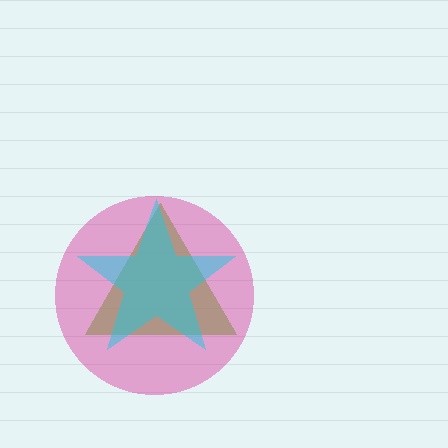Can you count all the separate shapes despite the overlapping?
Yes, there are 3 separate shapes.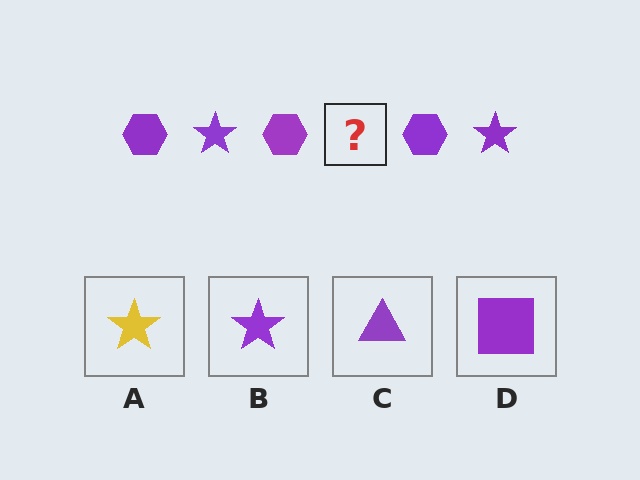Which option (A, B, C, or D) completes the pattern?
B.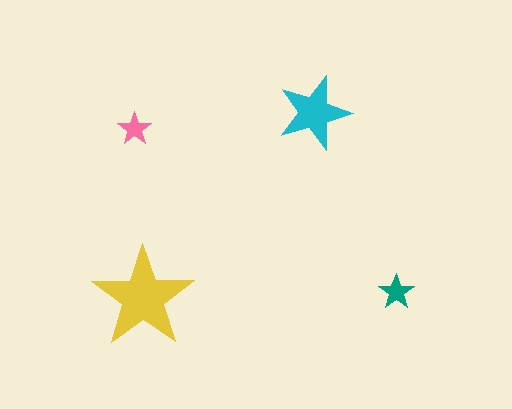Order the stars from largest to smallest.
the yellow one, the cyan one, the teal one, the pink one.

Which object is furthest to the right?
The teal star is rightmost.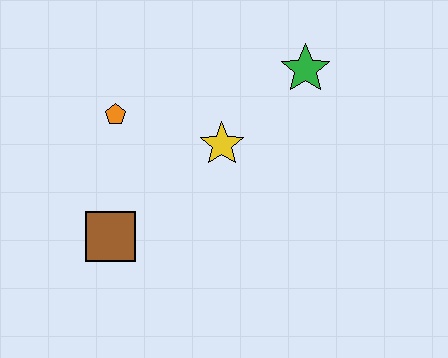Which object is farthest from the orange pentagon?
The green star is farthest from the orange pentagon.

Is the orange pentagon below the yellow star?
No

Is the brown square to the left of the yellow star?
Yes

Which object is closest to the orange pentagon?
The yellow star is closest to the orange pentagon.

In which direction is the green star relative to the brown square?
The green star is to the right of the brown square.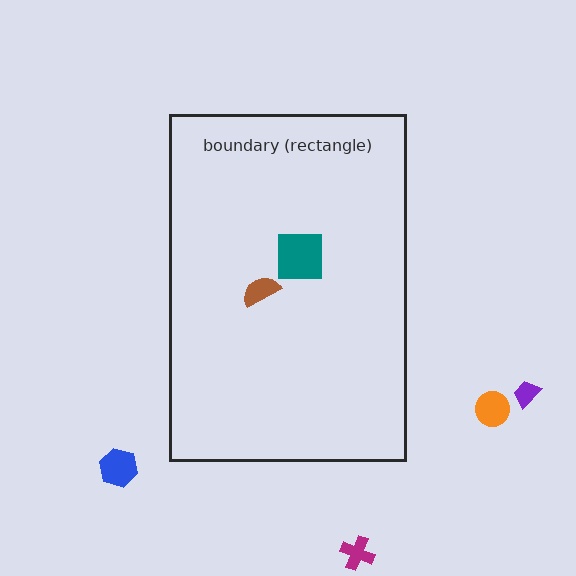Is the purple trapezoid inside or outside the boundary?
Outside.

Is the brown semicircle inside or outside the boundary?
Inside.